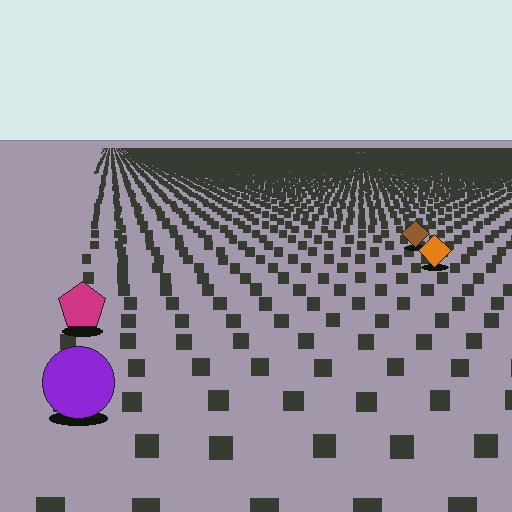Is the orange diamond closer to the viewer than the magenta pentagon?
No. The magenta pentagon is closer — you can tell from the texture gradient: the ground texture is coarser near it.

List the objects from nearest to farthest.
From nearest to farthest: the purple circle, the magenta pentagon, the orange diamond, the brown diamond.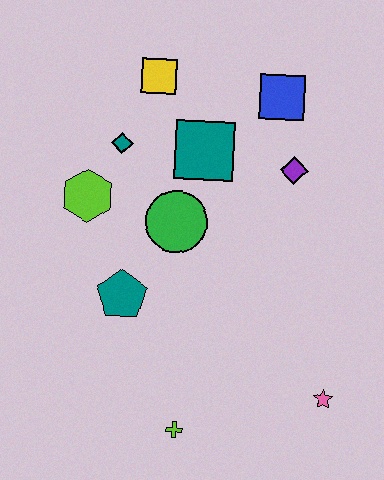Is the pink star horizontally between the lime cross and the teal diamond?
No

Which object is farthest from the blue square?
The lime cross is farthest from the blue square.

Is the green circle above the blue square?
No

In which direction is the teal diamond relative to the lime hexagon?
The teal diamond is above the lime hexagon.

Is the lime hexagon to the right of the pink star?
No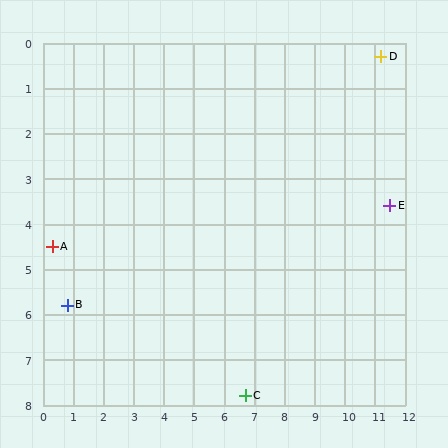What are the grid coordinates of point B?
Point B is at approximately (0.8, 5.8).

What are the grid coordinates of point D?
Point D is at approximately (11.2, 0.3).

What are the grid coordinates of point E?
Point E is at approximately (11.5, 3.6).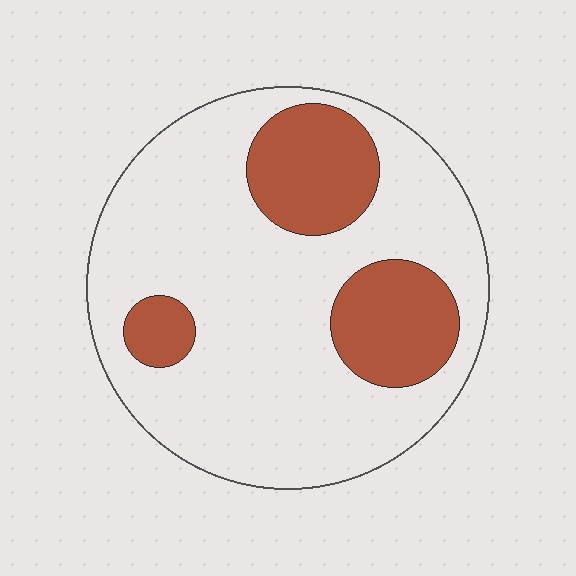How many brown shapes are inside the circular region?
3.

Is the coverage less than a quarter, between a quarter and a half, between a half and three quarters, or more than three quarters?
Less than a quarter.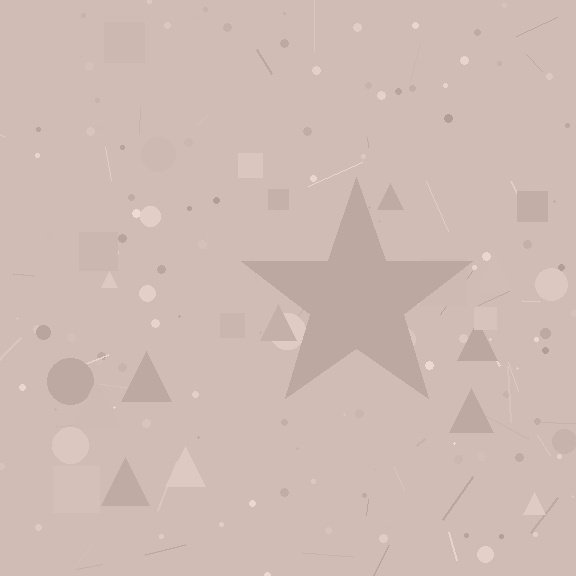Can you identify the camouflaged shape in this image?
The camouflaged shape is a star.